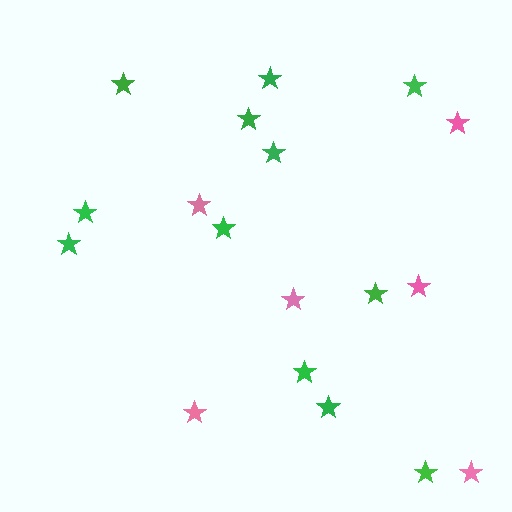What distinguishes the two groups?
There are 2 groups: one group of pink stars (6) and one group of green stars (12).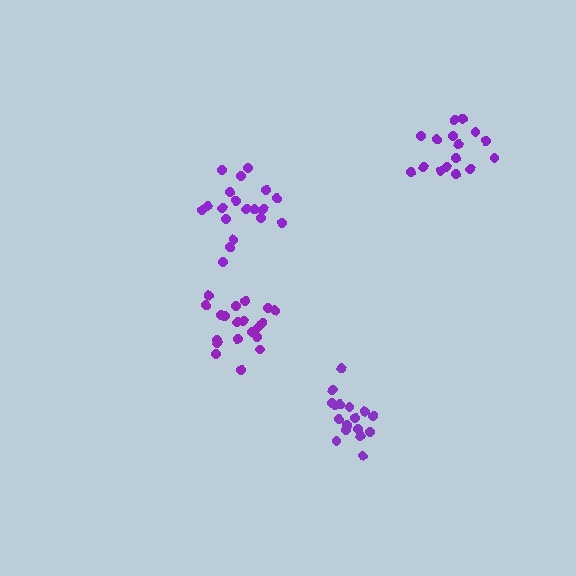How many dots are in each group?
Group 1: 20 dots, Group 2: 18 dots, Group 3: 16 dots, Group 4: 20 dots (74 total).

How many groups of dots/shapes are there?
There are 4 groups.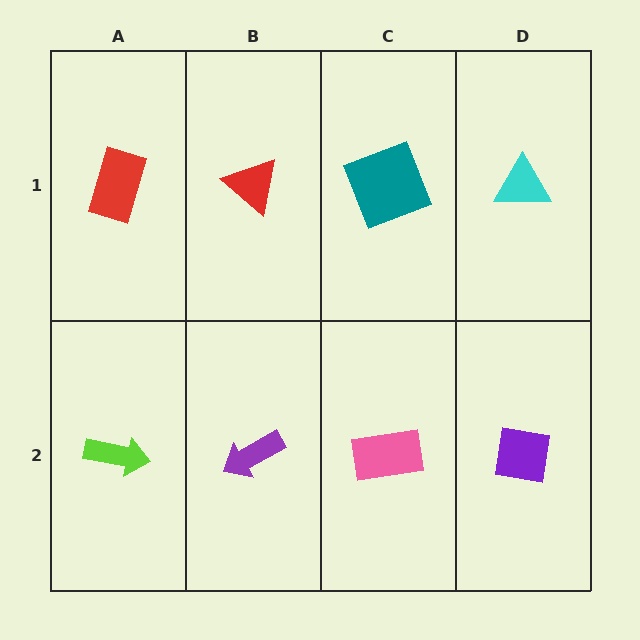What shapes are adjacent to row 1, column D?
A purple square (row 2, column D), a teal square (row 1, column C).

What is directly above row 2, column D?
A cyan triangle.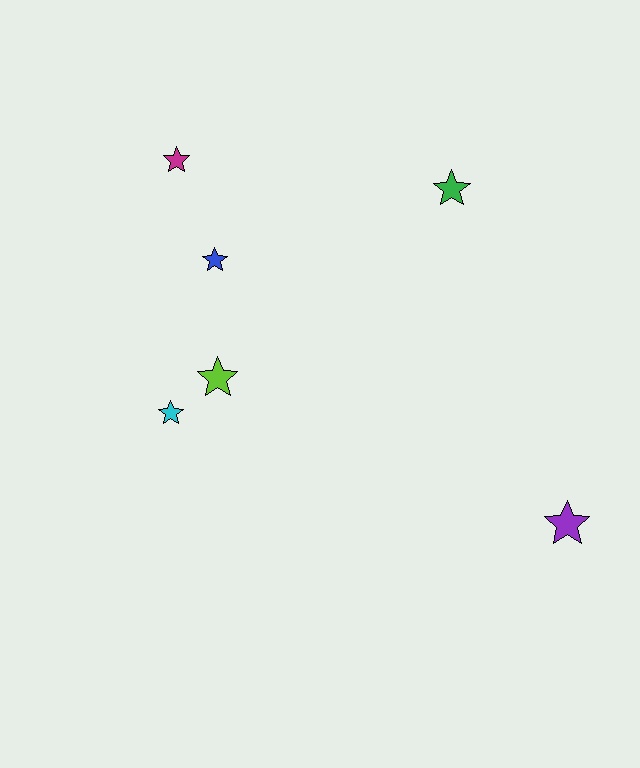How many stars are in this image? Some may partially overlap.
There are 6 stars.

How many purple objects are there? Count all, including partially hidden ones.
There is 1 purple object.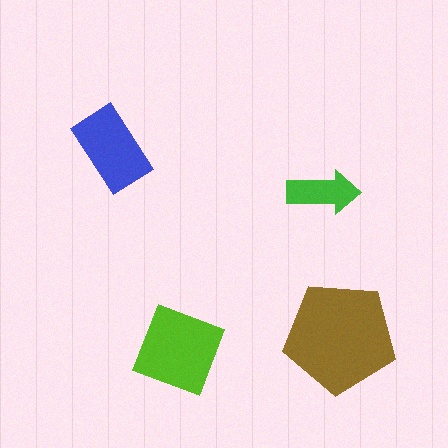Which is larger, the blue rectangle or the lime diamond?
The lime diamond.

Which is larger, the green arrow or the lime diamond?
The lime diamond.